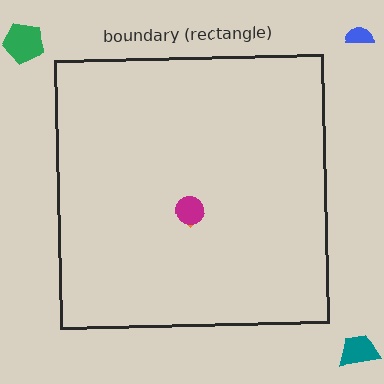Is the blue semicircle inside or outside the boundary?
Outside.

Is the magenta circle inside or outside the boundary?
Inside.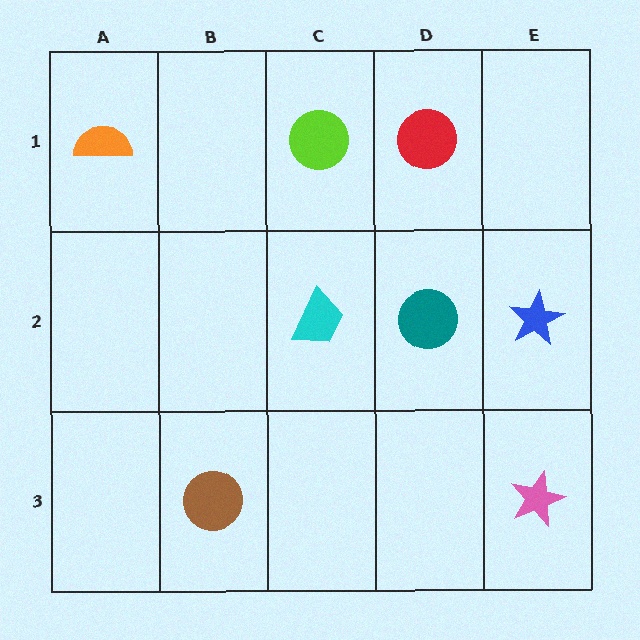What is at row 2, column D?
A teal circle.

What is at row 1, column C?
A lime circle.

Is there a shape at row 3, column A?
No, that cell is empty.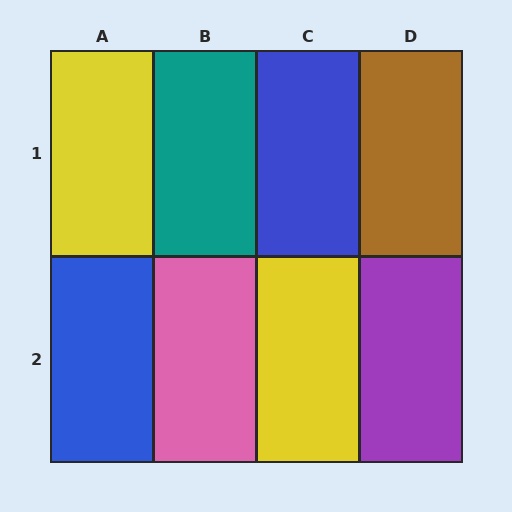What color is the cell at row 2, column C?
Yellow.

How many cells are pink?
1 cell is pink.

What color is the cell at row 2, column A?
Blue.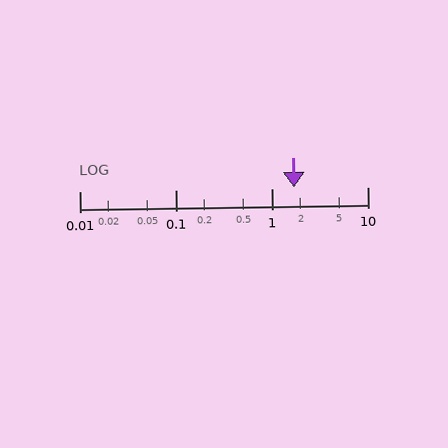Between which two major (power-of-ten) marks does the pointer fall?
The pointer is between 1 and 10.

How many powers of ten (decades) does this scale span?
The scale spans 3 decades, from 0.01 to 10.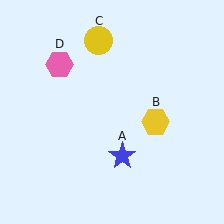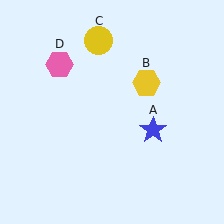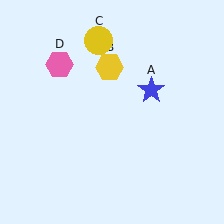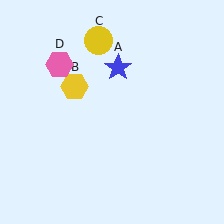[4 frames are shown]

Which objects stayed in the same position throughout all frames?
Yellow circle (object C) and pink hexagon (object D) remained stationary.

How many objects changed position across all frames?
2 objects changed position: blue star (object A), yellow hexagon (object B).